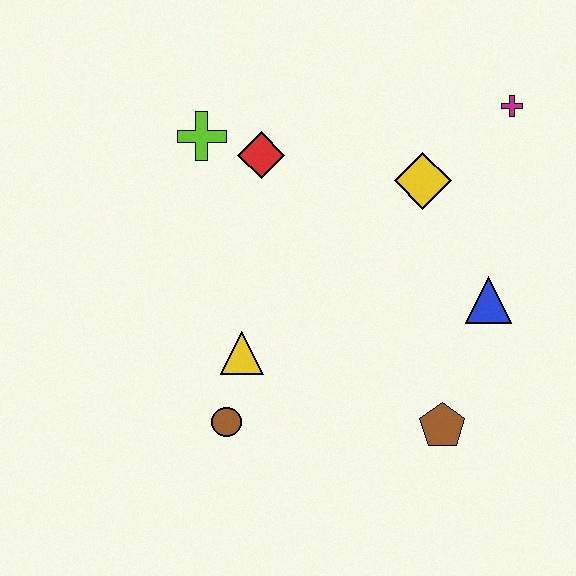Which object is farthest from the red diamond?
The brown pentagon is farthest from the red diamond.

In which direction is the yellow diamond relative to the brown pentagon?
The yellow diamond is above the brown pentagon.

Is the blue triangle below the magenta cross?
Yes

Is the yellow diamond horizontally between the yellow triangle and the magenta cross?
Yes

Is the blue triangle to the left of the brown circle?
No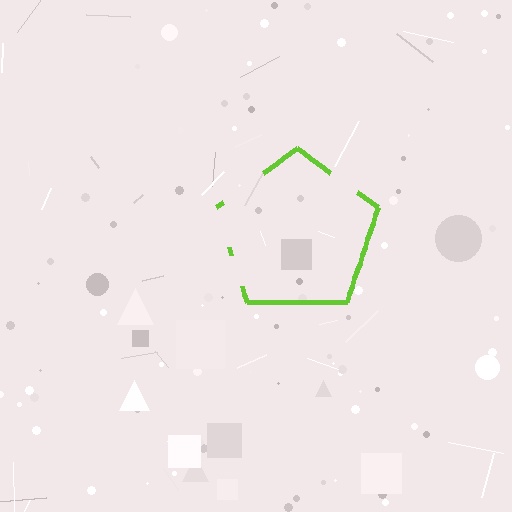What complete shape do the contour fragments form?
The contour fragments form a pentagon.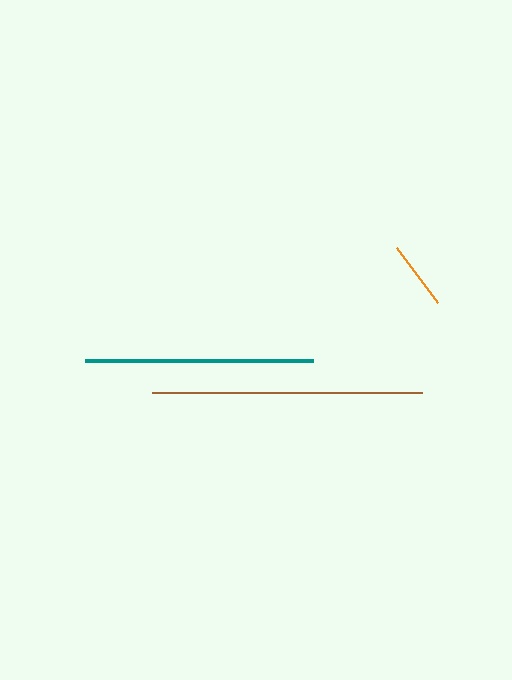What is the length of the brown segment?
The brown segment is approximately 270 pixels long.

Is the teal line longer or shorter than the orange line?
The teal line is longer than the orange line.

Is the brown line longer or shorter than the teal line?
The brown line is longer than the teal line.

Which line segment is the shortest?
The orange line is the shortest at approximately 69 pixels.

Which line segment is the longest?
The brown line is the longest at approximately 270 pixels.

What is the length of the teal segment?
The teal segment is approximately 227 pixels long.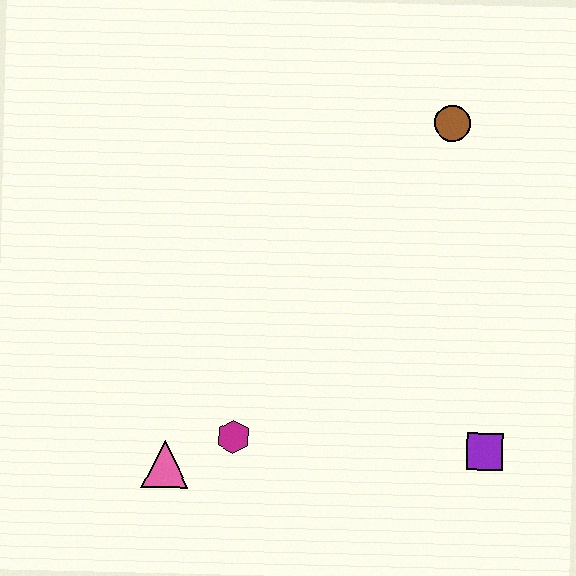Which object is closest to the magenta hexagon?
The pink triangle is closest to the magenta hexagon.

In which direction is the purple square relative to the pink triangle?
The purple square is to the right of the pink triangle.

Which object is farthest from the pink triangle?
The brown circle is farthest from the pink triangle.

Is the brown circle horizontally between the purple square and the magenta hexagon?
Yes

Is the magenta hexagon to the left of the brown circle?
Yes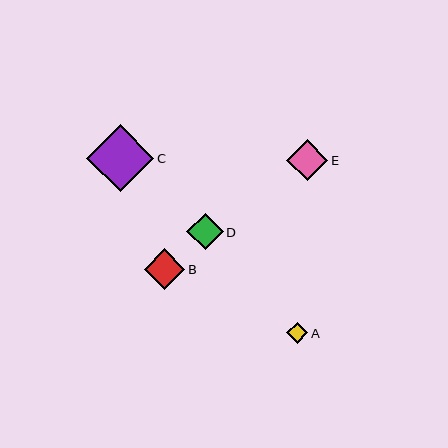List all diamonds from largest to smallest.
From largest to smallest: C, E, B, D, A.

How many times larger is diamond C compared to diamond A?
Diamond C is approximately 3.2 times the size of diamond A.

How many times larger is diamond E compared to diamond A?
Diamond E is approximately 2.0 times the size of diamond A.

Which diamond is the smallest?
Diamond A is the smallest with a size of approximately 21 pixels.